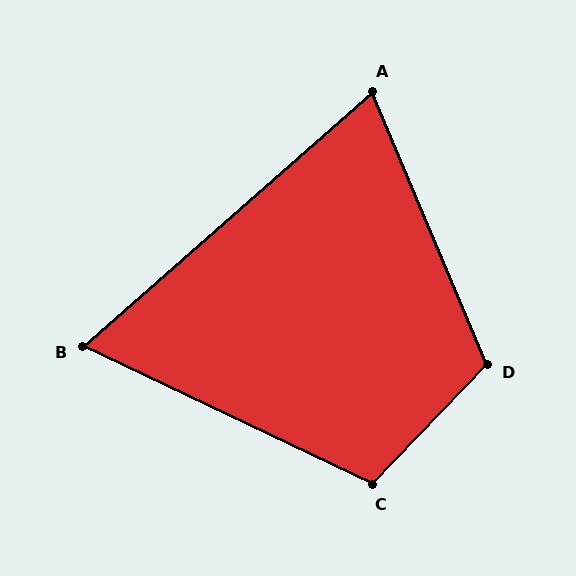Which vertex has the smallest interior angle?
B, at approximately 67 degrees.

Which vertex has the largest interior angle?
D, at approximately 113 degrees.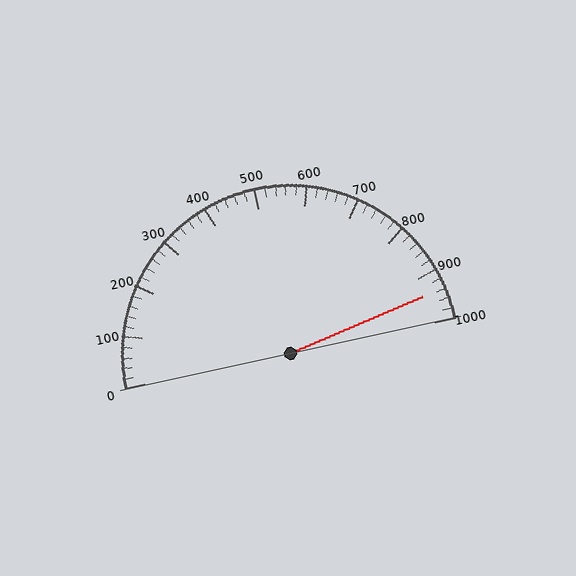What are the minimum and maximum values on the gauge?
The gauge ranges from 0 to 1000.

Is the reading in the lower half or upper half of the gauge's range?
The reading is in the upper half of the range (0 to 1000).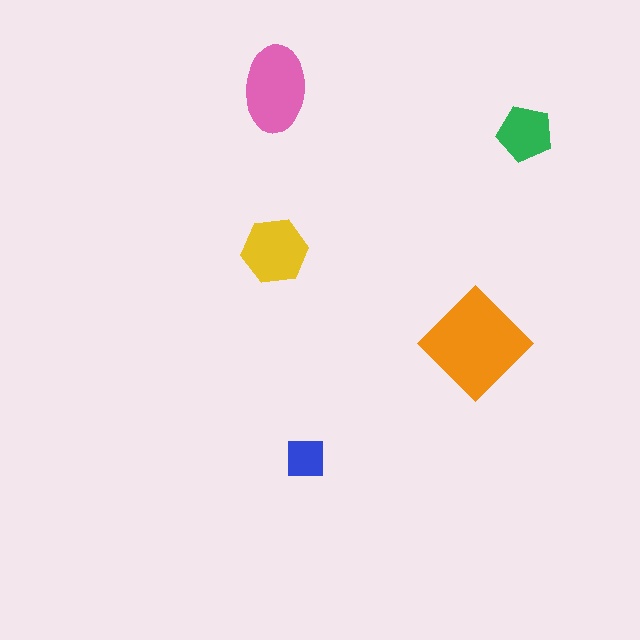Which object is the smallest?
The blue square.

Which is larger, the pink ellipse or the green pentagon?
The pink ellipse.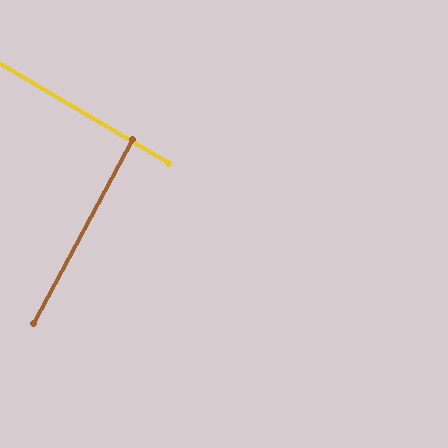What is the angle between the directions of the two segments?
Approximately 88 degrees.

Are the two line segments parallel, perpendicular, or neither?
Perpendicular — they meet at approximately 88°.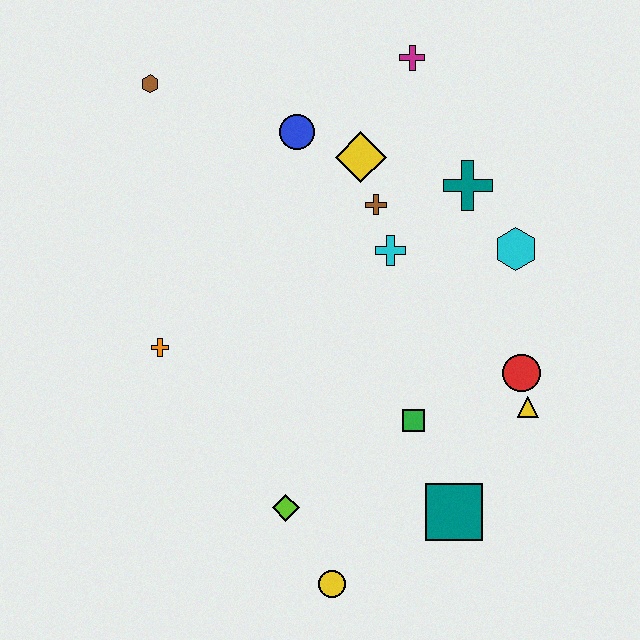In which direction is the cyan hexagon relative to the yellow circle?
The cyan hexagon is above the yellow circle.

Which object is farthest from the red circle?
The brown hexagon is farthest from the red circle.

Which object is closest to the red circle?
The yellow triangle is closest to the red circle.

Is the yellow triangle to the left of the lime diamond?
No